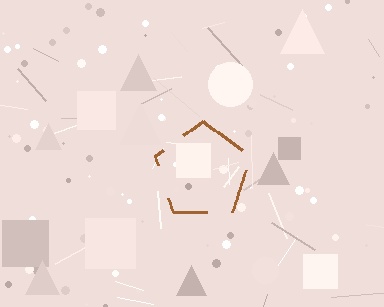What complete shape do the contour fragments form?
The contour fragments form a pentagon.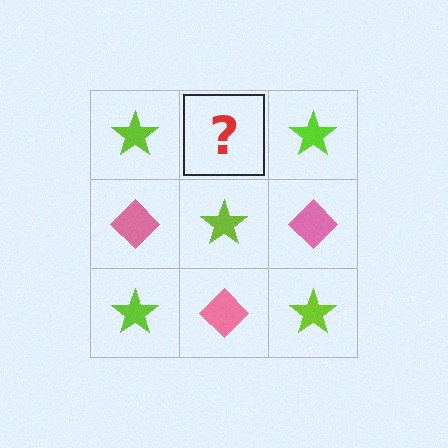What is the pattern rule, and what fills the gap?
The rule is that it alternates lime star and pink diamond in a checkerboard pattern. The gap should be filled with a pink diamond.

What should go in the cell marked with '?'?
The missing cell should contain a pink diamond.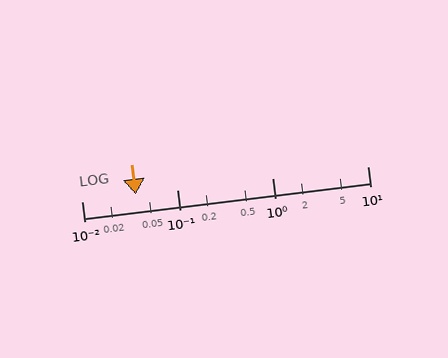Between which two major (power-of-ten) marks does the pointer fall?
The pointer is between 0.01 and 0.1.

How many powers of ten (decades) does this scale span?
The scale spans 3 decades, from 0.01 to 10.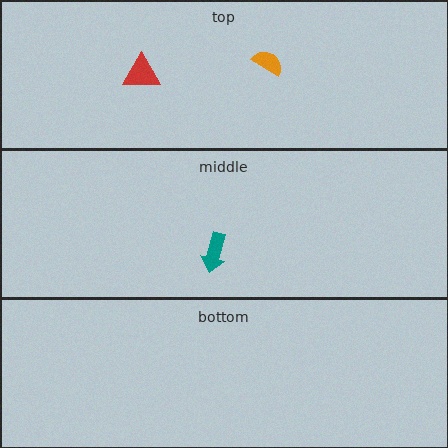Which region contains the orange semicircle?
The top region.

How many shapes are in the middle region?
1.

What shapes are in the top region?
The red triangle, the orange semicircle.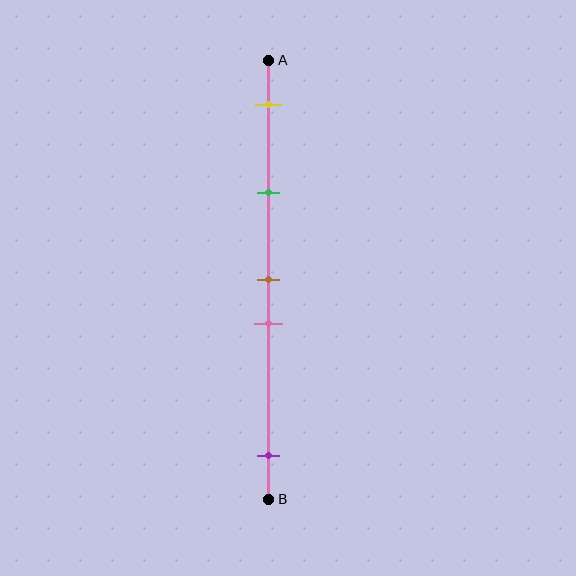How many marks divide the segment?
There are 5 marks dividing the segment.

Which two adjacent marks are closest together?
The brown and pink marks are the closest adjacent pair.